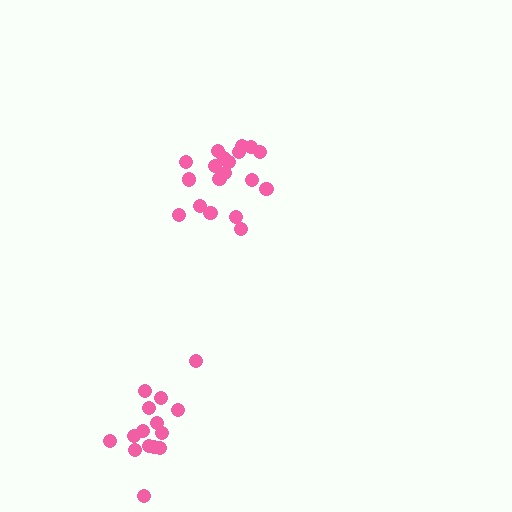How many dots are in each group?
Group 1: 20 dots, Group 2: 15 dots (35 total).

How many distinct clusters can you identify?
There are 2 distinct clusters.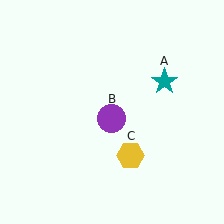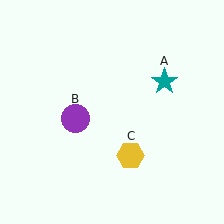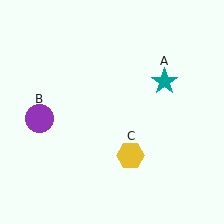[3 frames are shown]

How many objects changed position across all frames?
1 object changed position: purple circle (object B).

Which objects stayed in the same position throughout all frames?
Teal star (object A) and yellow hexagon (object C) remained stationary.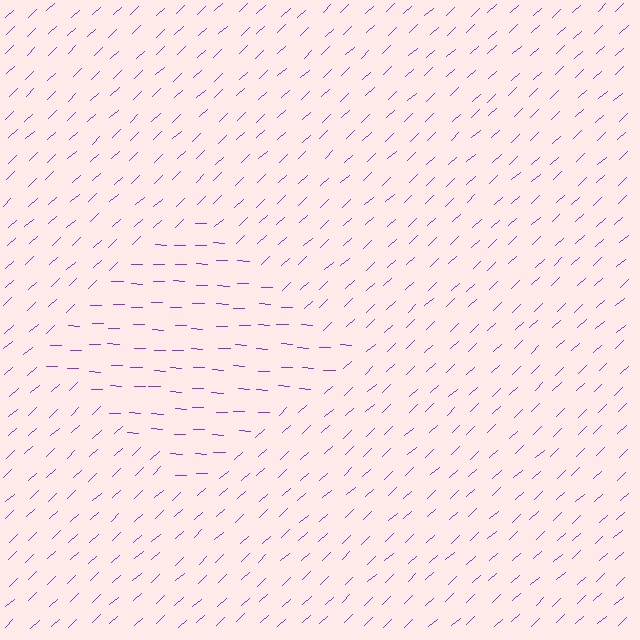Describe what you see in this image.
The image is filled with small purple line segments. A diamond region in the image has lines oriented differently from the surrounding lines, creating a visible texture boundary.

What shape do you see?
I see a diamond.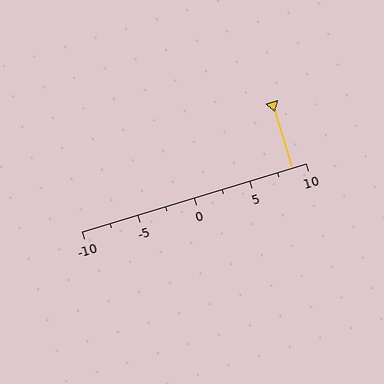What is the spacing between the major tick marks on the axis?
The major ticks are spaced 5 apart.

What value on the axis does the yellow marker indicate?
The marker indicates approximately 8.8.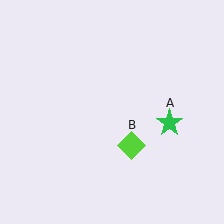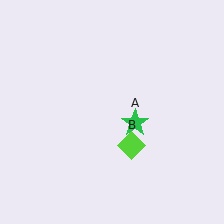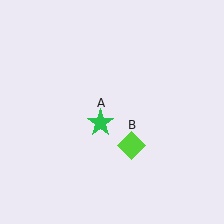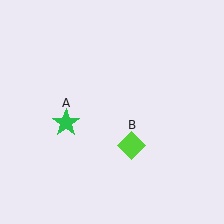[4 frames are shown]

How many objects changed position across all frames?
1 object changed position: green star (object A).